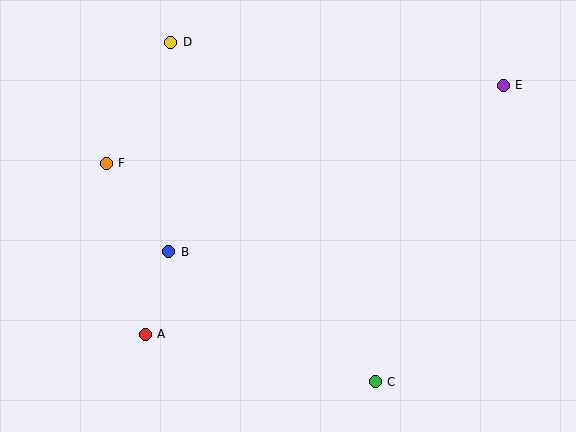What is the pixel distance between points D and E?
The distance between D and E is 335 pixels.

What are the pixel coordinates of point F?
Point F is at (106, 163).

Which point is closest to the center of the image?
Point B at (169, 252) is closest to the center.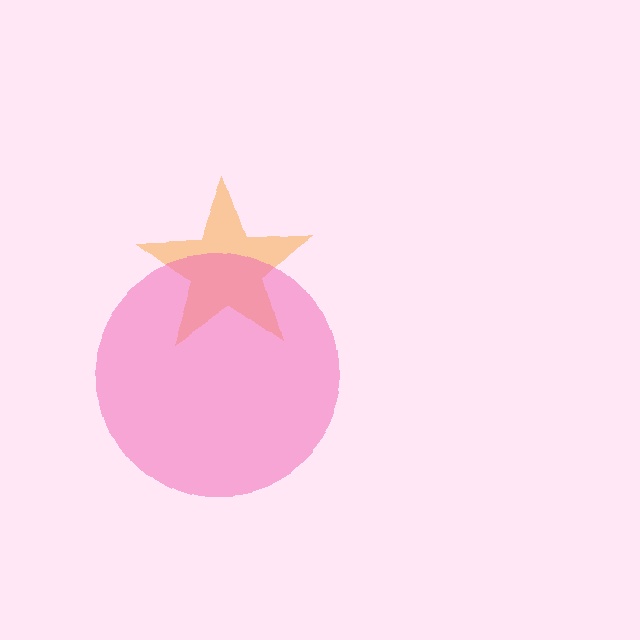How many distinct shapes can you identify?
There are 2 distinct shapes: an orange star, a pink circle.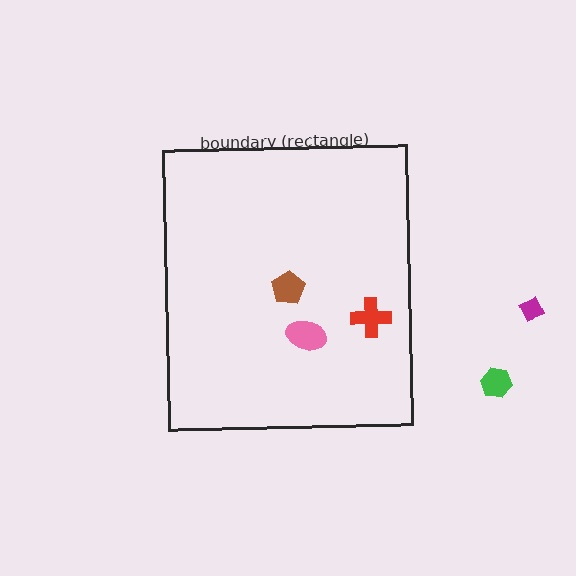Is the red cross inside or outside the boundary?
Inside.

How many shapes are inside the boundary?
3 inside, 2 outside.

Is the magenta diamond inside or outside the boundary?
Outside.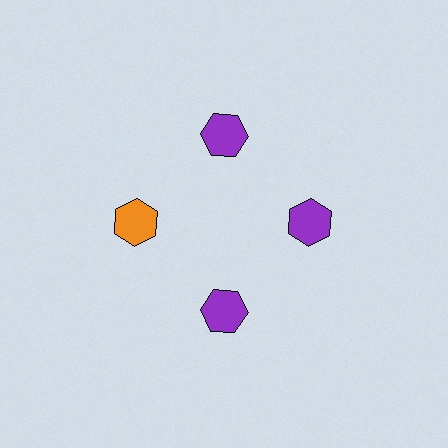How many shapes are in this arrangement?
There are 4 shapes arranged in a ring pattern.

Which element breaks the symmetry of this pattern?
The orange hexagon at roughly the 9 o'clock position breaks the symmetry. All other shapes are purple hexagons.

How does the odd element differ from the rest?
It has a different color: orange instead of purple.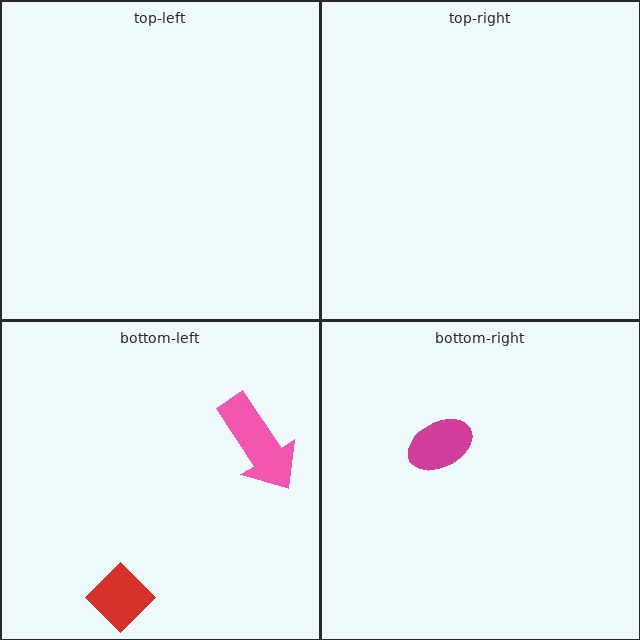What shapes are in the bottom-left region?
The red diamond, the pink arrow.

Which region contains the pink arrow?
The bottom-left region.